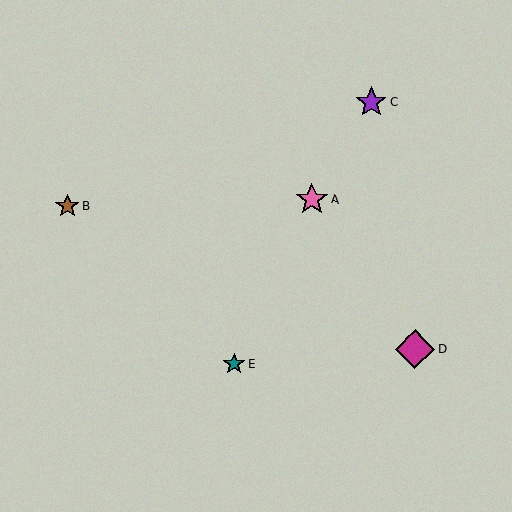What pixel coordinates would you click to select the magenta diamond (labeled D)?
Click at (415, 349) to select the magenta diamond D.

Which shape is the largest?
The magenta diamond (labeled D) is the largest.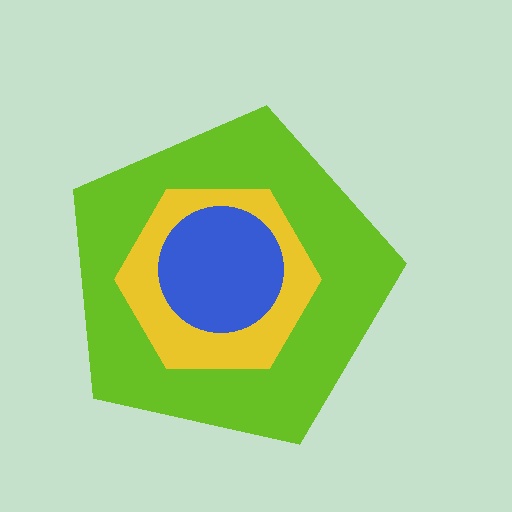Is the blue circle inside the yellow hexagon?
Yes.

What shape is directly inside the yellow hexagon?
The blue circle.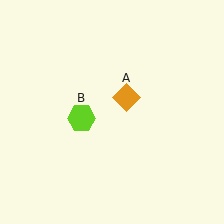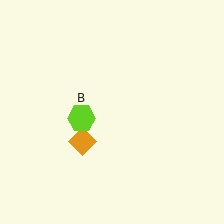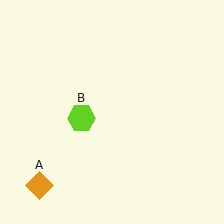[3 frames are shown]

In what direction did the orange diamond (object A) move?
The orange diamond (object A) moved down and to the left.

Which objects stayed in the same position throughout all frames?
Lime hexagon (object B) remained stationary.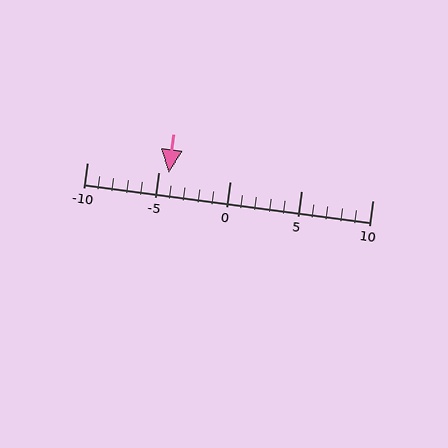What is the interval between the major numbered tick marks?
The major tick marks are spaced 5 units apart.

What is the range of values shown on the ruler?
The ruler shows values from -10 to 10.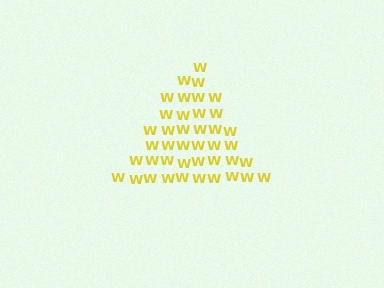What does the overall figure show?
The overall figure shows a triangle.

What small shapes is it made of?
It is made of small letter W's.